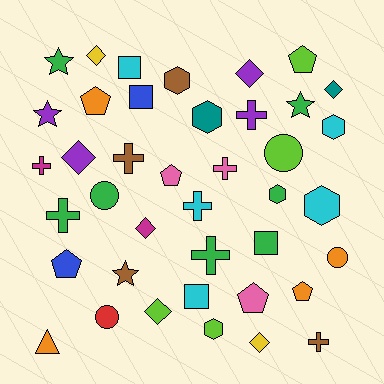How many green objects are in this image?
There are 7 green objects.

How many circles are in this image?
There are 4 circles.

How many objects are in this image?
There are 40 objects.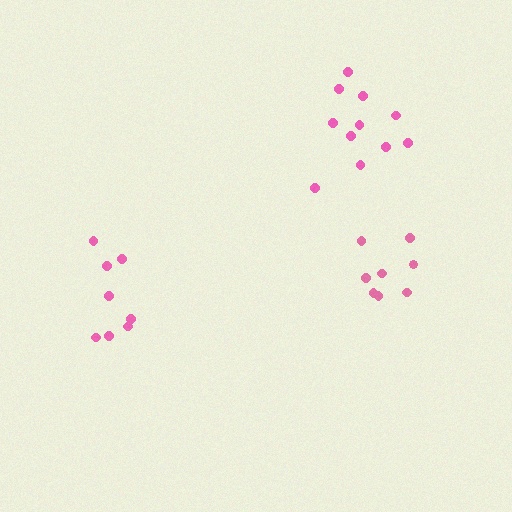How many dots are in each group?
Group 1: 8 dots, Group 2: 8 dots, Group 3: 11 dots (27 total).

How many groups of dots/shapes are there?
There are 3 groups.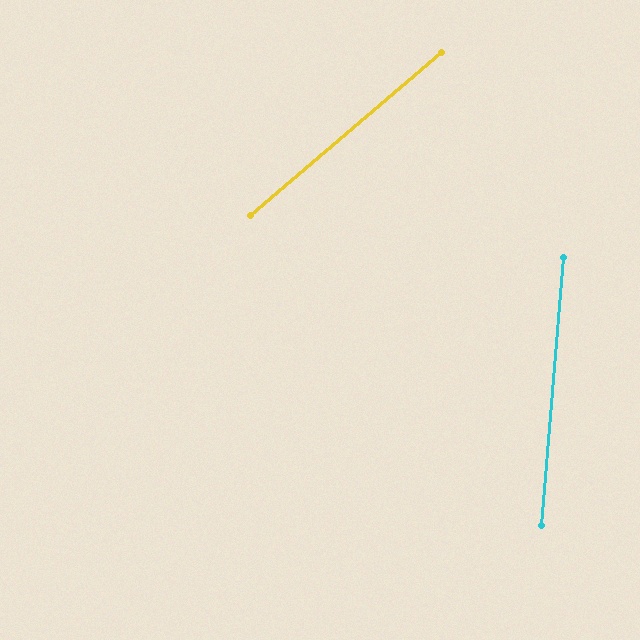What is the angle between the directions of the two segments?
Approximately 45 degrees.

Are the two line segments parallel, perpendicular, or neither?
Neither parallel nor perpendicular — they differ by about 45°.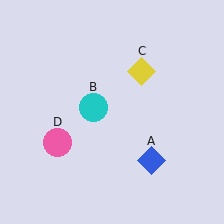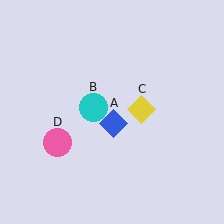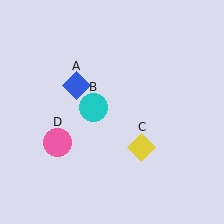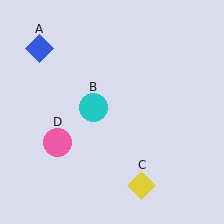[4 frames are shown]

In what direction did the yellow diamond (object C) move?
The yellow diamond (object C) moved down.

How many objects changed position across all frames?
2 objects changed position: blue diamond (object A), yellow diamond (object C).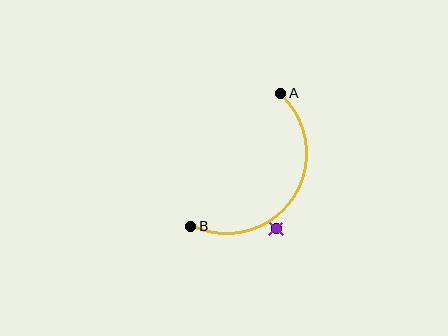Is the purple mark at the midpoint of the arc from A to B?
No — the purple mark does not lie on the arc at all. It sits slightly outside the curve.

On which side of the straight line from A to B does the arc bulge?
The arc bulges below and to the right of the straight line connecting A and B.